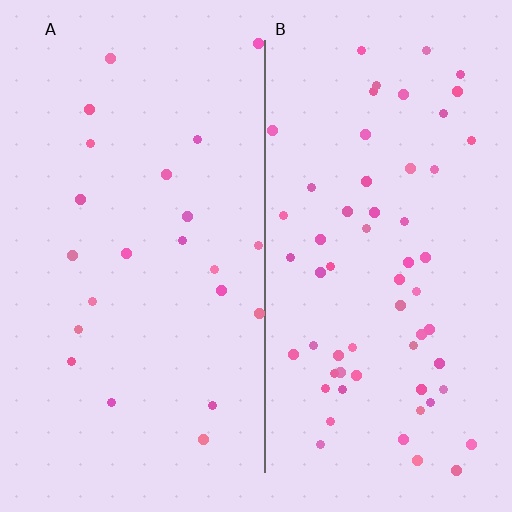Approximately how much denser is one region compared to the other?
Approximately 2.7× — region B over region A.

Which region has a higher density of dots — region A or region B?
B (the right).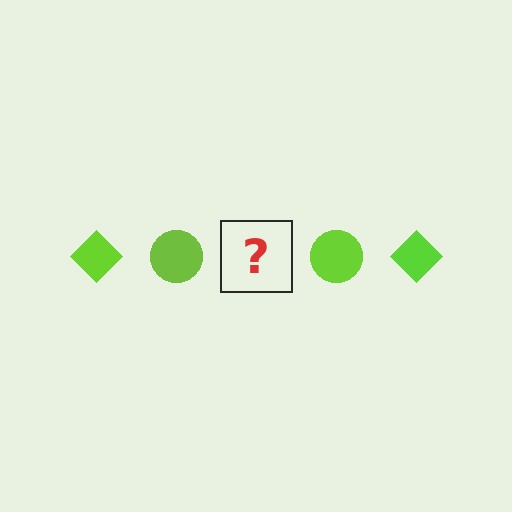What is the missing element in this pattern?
The missing element is a lime diamond.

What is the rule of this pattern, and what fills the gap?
The rule is that the pattern cycles through diamond, circle shapes in lime. The gap should be filled with a lime diamond.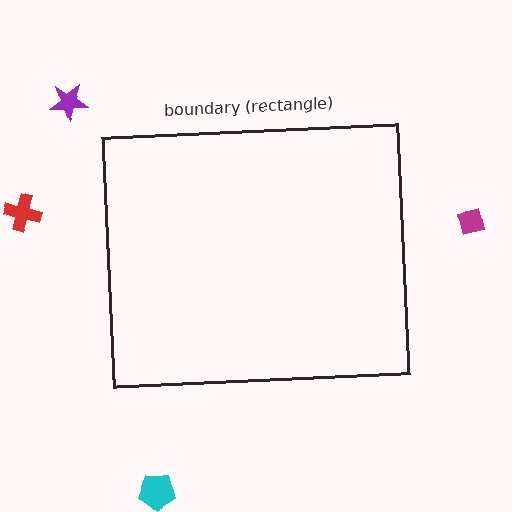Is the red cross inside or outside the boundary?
Outside.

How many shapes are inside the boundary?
0 inside, 4 outside.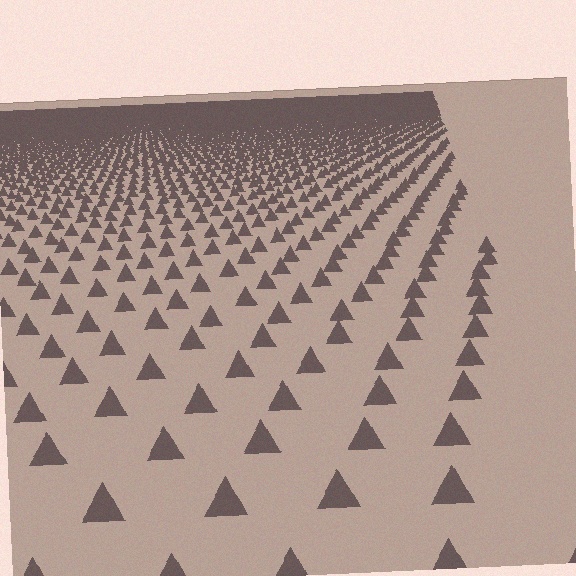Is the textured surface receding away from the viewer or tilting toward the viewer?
The surface is receding away from the viewer. Texture elements get smaller and denser toward the top.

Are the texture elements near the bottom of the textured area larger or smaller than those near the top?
Larger. Near the bottom, elements are closer to the viewer and appear at a bigger on-screen size.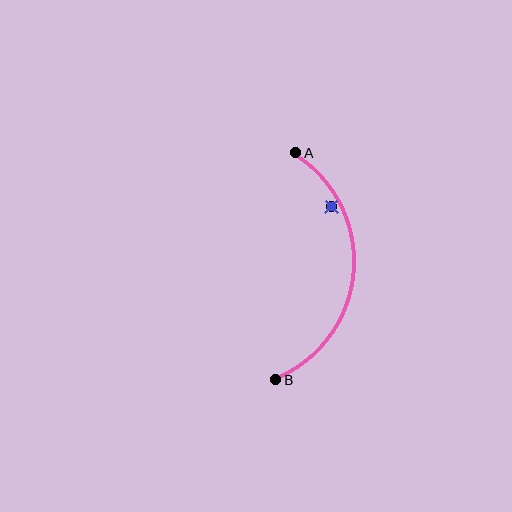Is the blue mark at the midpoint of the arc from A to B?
No — the blue mark does not lie on the arc at all. It sits slightly inside the curve.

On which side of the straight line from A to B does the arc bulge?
The arc bulges to the right of the straight line connecting A and B.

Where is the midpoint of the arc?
The arc midpoint is the point on the curve farthest from the straight line joining A and B. It sits to the right of that line.